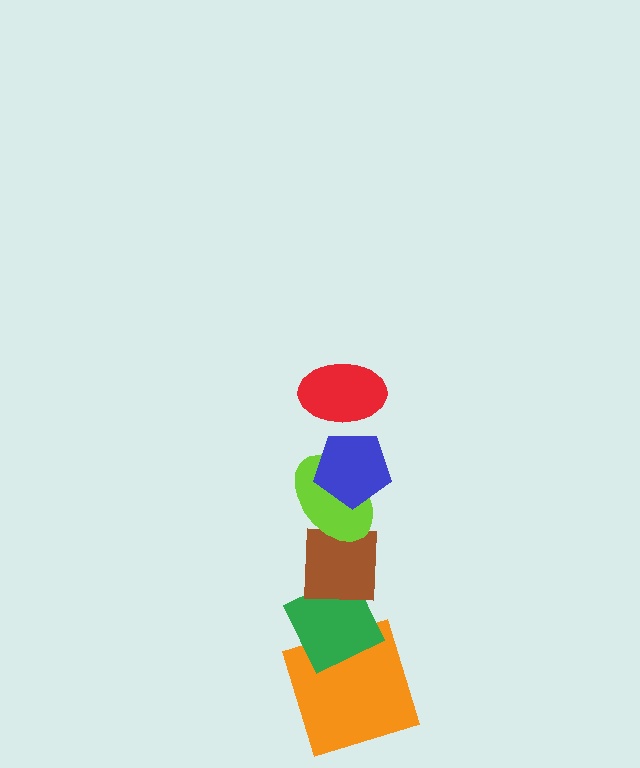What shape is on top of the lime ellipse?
The blue pentagon is on top of the lime ellipse.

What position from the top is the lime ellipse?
The lime ellipse is 3rd from the top.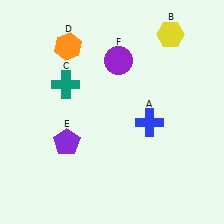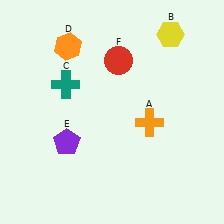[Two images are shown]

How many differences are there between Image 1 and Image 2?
There are 2 differences between the two images.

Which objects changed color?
A changed from blue to orange. F changed from purple to red.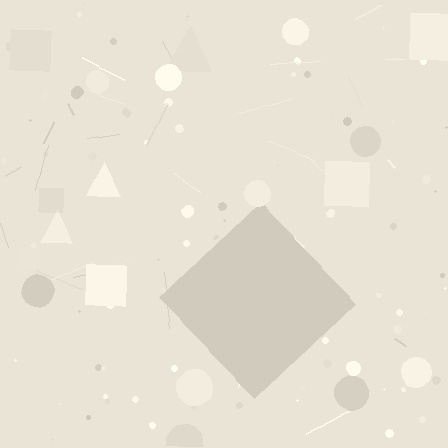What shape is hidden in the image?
A diamond is hidden in the image.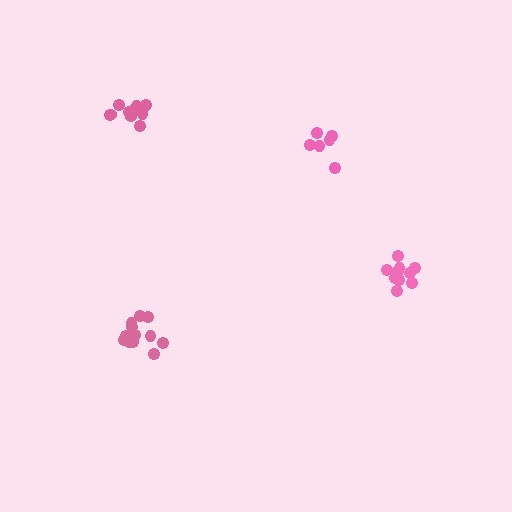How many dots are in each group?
Group 1: 6 dots, Group 2: 11 dots, Group 3: 12 dots, Group 4: 12 dots (41 total).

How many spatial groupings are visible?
There are 4 spatial groupings.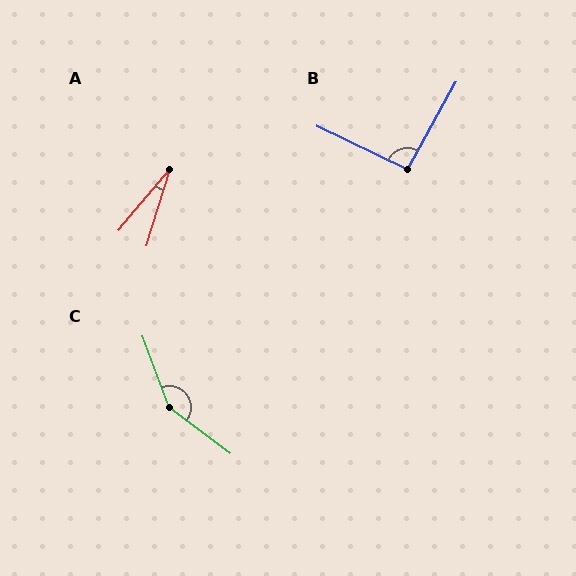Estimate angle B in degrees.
Approximately 94 degrees.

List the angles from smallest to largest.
A (23°), B (94°), C (147°).